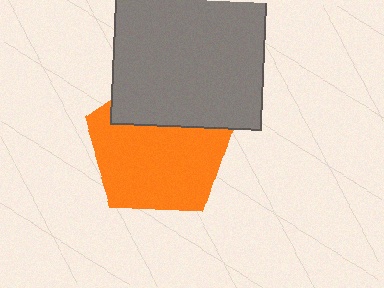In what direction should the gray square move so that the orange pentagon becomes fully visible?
The gray square should move up. That is the shortest direction to clear the overlap and leave the orange pentagon fully visible.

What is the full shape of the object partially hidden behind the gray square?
The partially hidden object is an orange pentagon.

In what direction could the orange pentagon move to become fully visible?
The orange pentagon could move down. That would shift it out from behind the gray square entirely.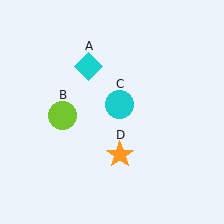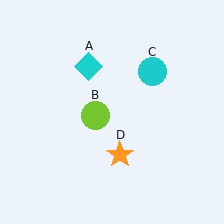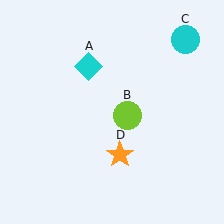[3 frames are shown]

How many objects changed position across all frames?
2 objects changed position: lime circle (object B), cyan circle (object C).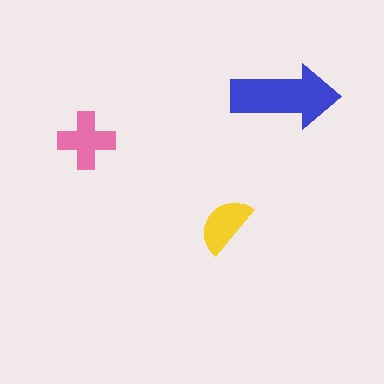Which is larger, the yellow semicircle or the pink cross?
The pink cross.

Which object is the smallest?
The yellow semicircle.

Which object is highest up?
The blue arrow is topmost.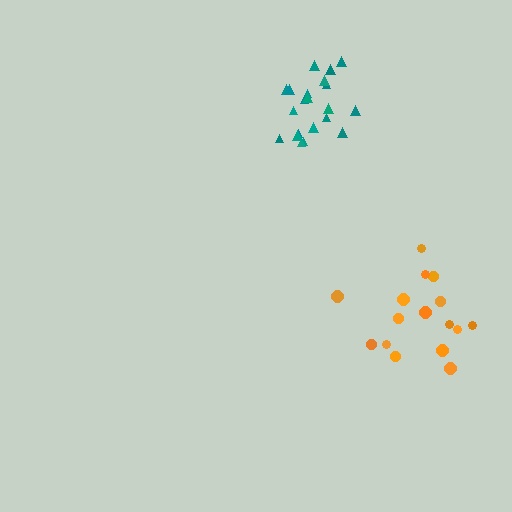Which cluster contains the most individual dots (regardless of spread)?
Teal (21).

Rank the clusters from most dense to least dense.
teal, orange.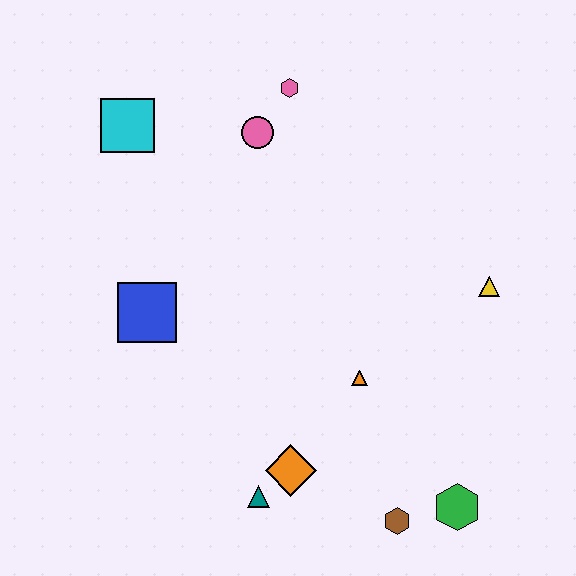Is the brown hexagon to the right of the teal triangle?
Yes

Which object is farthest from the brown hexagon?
The cyan square is farthest from the brown hexagon.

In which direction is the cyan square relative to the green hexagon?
The cyan square is above the green hexagon.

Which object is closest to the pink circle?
The pink hexagon is closest to the pink circle.